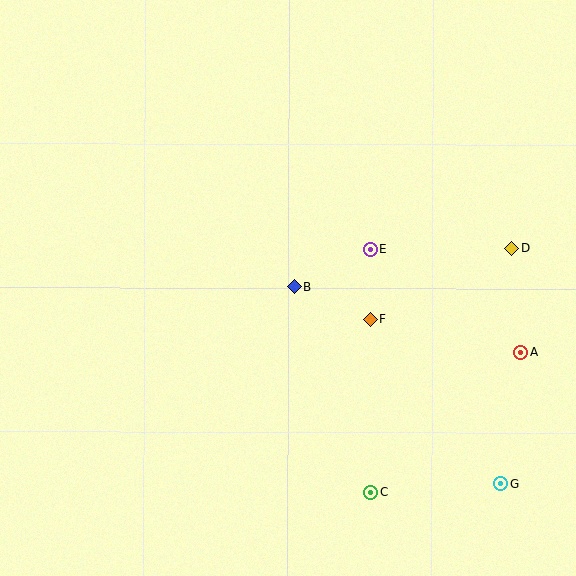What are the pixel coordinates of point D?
Point D is at (512, 248).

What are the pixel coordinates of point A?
Point A is at (521, 352).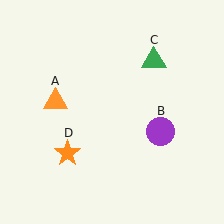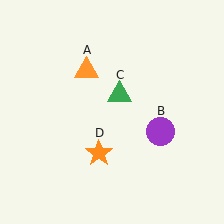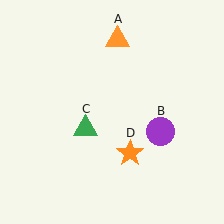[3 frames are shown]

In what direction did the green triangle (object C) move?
The green triangle (object C) moved down and to the left.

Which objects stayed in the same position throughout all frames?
Purple circle (object B) remained stationary.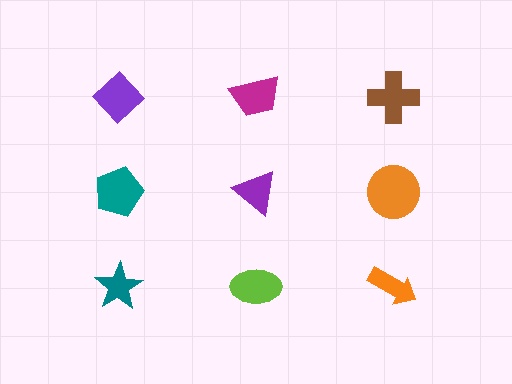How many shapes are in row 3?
3 shapes.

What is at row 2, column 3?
An orange circle.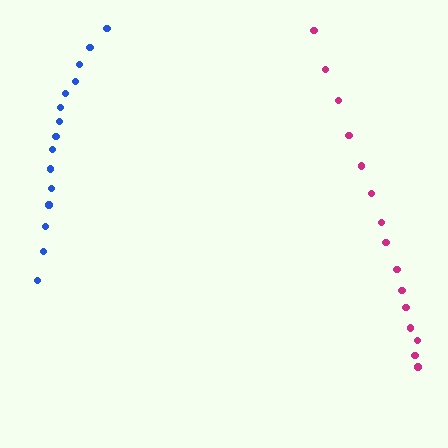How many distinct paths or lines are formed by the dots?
There are 2 distinct paths.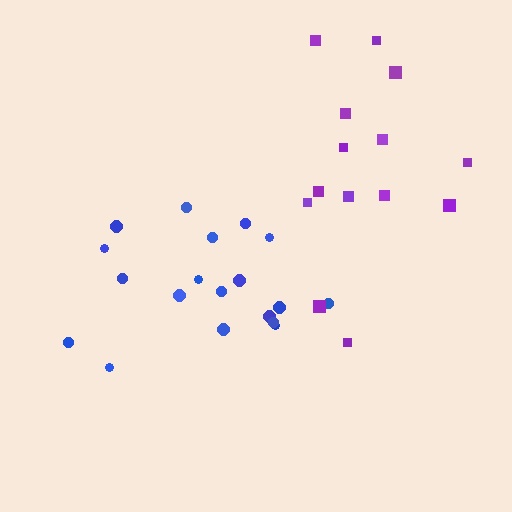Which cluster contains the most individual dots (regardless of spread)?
Blue (19).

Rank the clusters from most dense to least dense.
blue, purple.